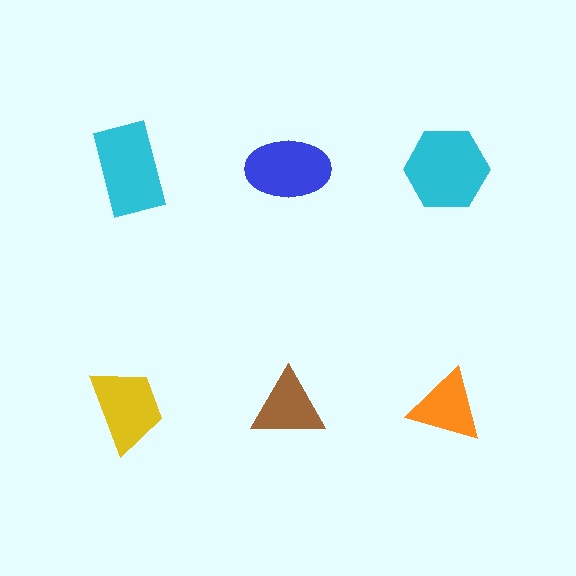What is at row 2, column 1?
A yellow trapezoid.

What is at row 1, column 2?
A blue ellipse.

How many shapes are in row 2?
3 shapes.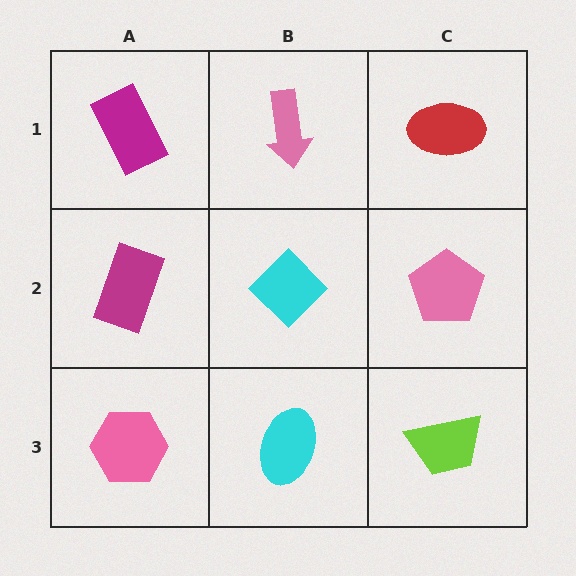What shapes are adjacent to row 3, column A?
A magenta rectangle (row 2, column A), a cyan ellipse (row 3, column B).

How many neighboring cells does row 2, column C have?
3.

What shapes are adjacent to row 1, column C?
A pink pentagon (row 2, column C), a pink arrow (row 1, column B).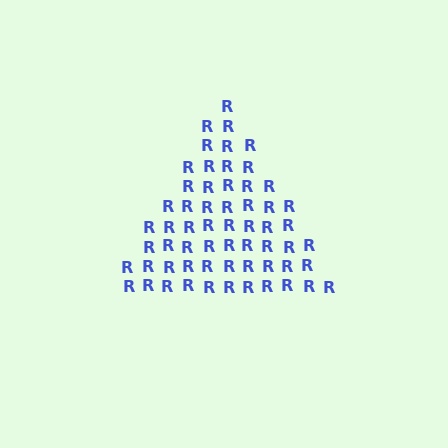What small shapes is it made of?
It is made of small letter R's.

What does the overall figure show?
The overall figure shows a triangle.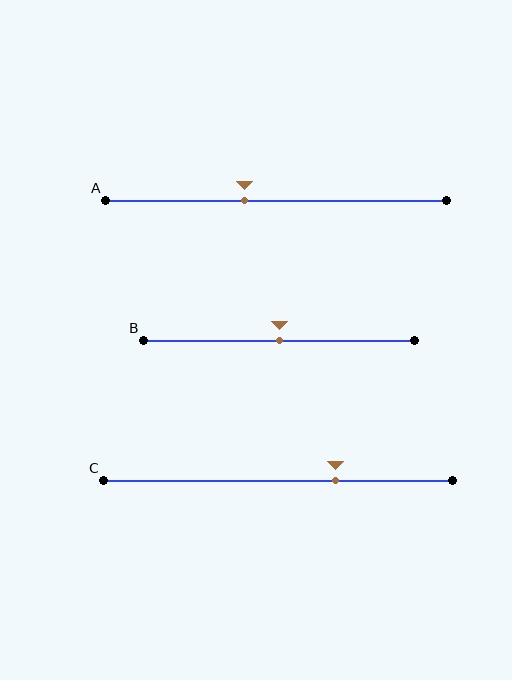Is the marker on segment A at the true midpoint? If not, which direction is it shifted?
No, the marker on segment A is shifted to the left by about 9% of the segment length.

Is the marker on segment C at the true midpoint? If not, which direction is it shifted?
No, the marker on segment C is shifted to the right by about 16% of the segment length.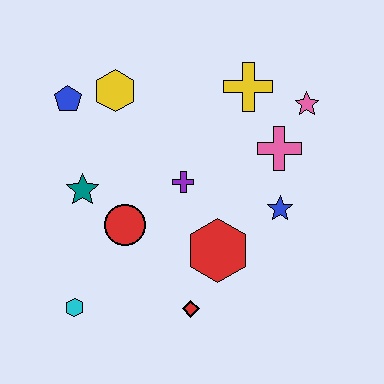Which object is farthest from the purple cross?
The cyan hexagon is farthest from the purple cross.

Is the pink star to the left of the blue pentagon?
No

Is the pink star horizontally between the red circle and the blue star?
No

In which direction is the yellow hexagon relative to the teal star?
The yellow hexagon is above the teal star.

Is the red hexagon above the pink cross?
No